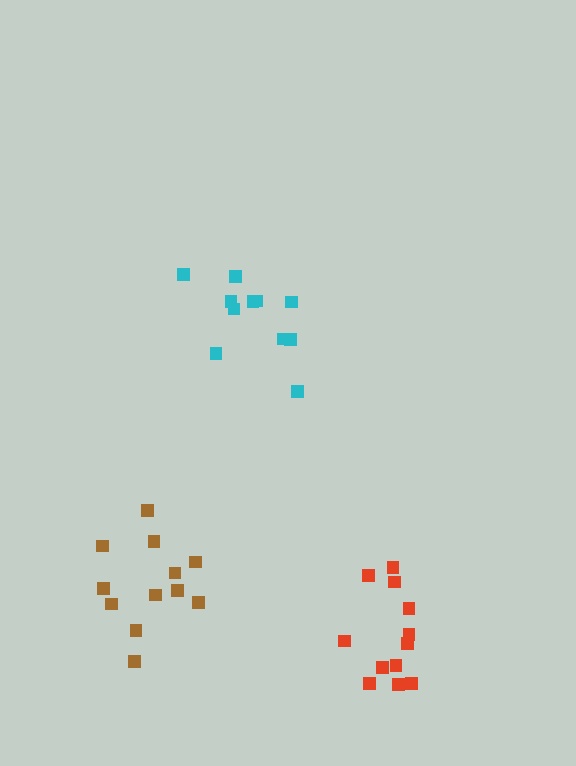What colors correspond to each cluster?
The clusters are colored: red, cyan, brown.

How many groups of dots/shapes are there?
There are 3 groups.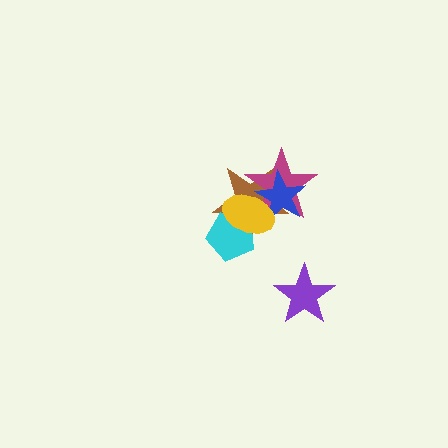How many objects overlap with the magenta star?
3 objects overlap with the magenta star.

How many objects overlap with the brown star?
4 objects overlap with the brown star.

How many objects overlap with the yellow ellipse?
4 objects overlap with the yellow ellipse.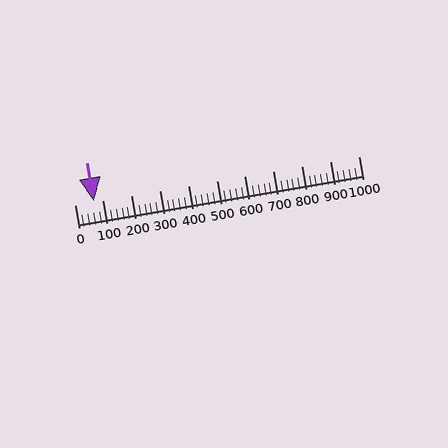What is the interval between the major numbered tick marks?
The major tick marks are spaced 100 units apart.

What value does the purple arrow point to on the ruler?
The purple arrow points to approximately 69.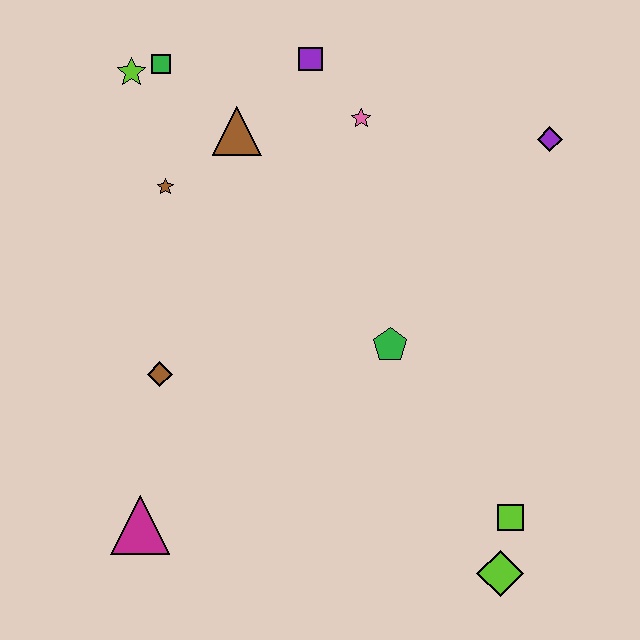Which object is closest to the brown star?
The brown triangle is closest to the brown star.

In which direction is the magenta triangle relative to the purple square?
The magenta triangle is below the purple square.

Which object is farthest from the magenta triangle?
The purple diamond is farthest from the magenta triangle.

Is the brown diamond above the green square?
No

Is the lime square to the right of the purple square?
Yes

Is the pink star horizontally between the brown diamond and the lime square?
Yes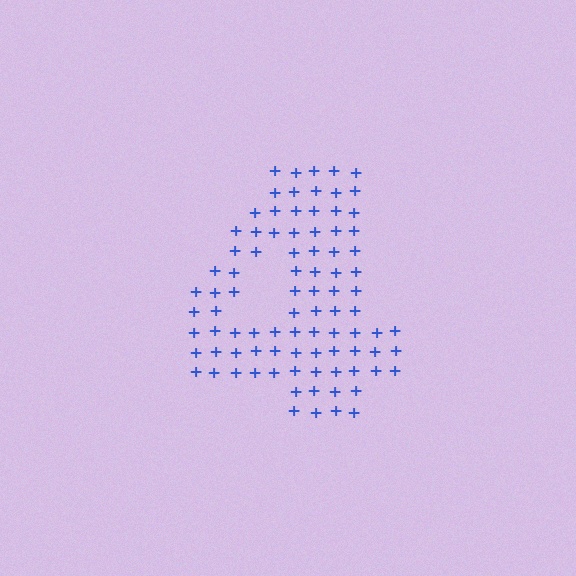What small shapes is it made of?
It is made of small plus signs.